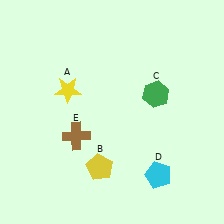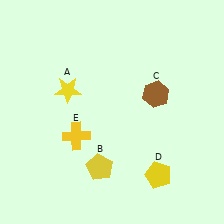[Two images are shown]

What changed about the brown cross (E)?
In Image 1, E is brown. In Image 2, it changed to yellow.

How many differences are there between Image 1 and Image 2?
There are 3 differences between the two images.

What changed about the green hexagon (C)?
In Image 1, C is green. In Image 2, it changed to brown.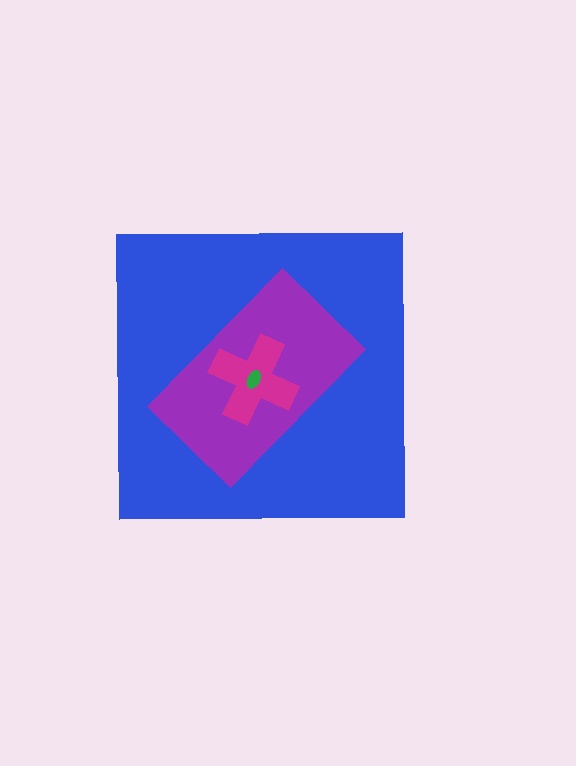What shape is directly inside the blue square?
The purple rectangle.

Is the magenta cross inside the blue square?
Yes.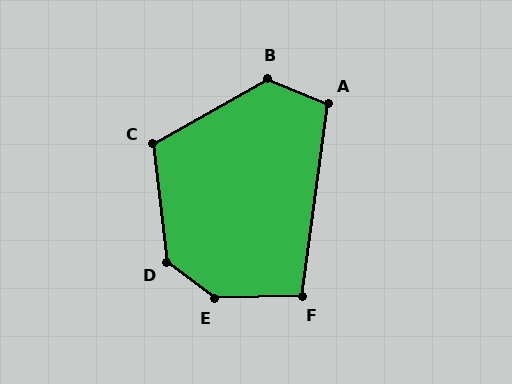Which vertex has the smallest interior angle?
F, at approximately 99 degrees.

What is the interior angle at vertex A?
Approximately 105 degrees (obtuse).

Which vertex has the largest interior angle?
E, at approximately 142 degrees.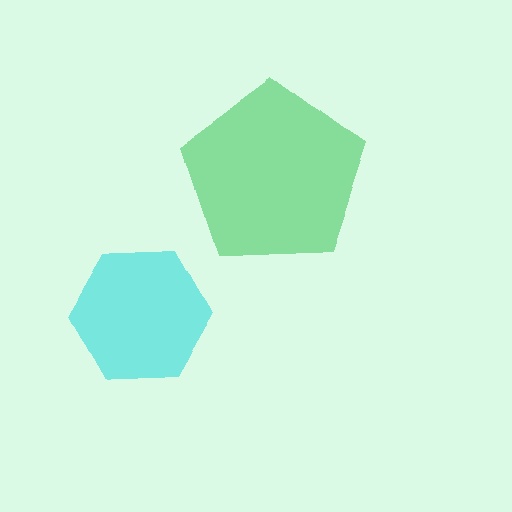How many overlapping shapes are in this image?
There are 2 overlapping shapes in the image.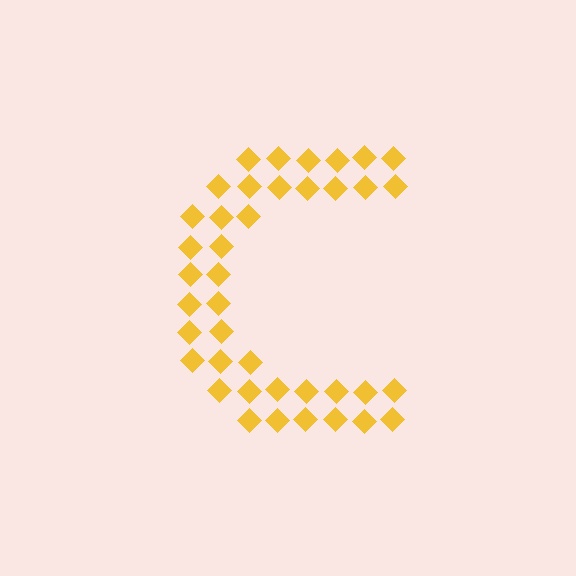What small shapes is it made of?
It is made of small diamonds.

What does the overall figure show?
The overall figure shows the letter C.